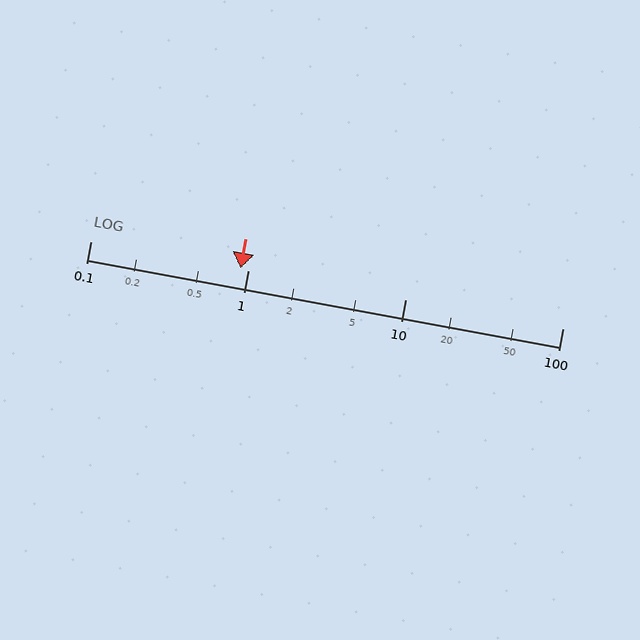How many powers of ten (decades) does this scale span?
The scale spans 3 decades, from 0.1 to 100.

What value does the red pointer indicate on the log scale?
The pointer indicates approximately 0.9.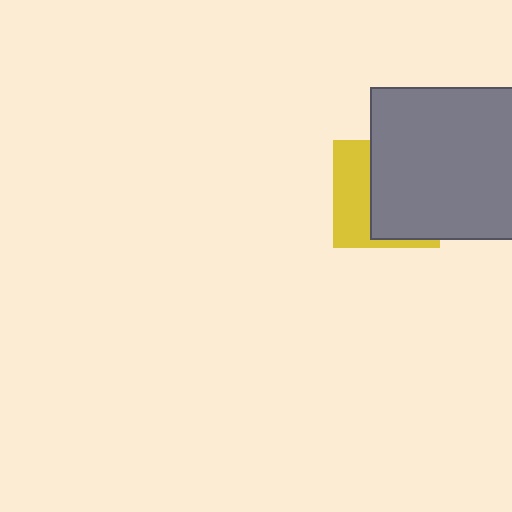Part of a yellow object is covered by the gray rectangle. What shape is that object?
It is a square.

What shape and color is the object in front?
The object in front is a gray rectangle.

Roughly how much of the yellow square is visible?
A small part of it is visible (roughly 39%).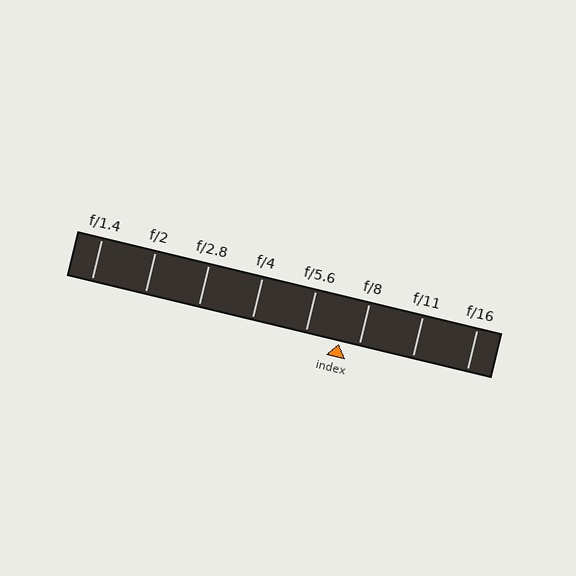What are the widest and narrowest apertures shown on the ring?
The widest aperture shown is f/1.4 and the narrowest is f/16.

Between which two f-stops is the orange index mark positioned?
The index mark is between f/5.6 and f/8.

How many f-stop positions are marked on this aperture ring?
There are 8 f-stop positions marked.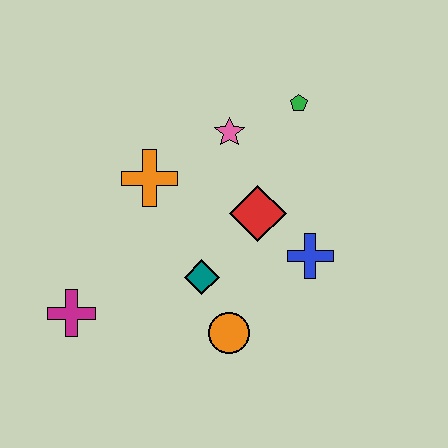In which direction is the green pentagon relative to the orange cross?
The green pentagon is to the right of the orange cross.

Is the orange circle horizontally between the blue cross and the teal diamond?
Yes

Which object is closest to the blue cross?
The red diamond is closest to the blue cross.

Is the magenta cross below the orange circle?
No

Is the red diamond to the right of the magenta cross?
Yes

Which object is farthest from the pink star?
The magenta cross is farthest from the pink star.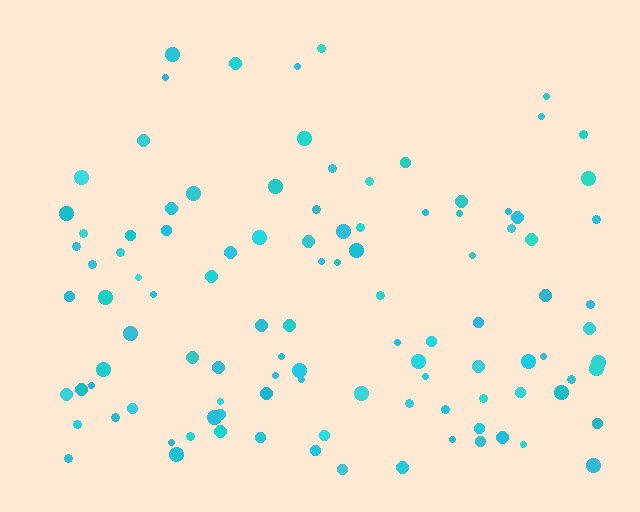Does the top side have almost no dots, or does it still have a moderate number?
Still a moderate number, just noticeably fewer than the bottom.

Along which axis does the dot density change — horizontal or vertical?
Vertical.